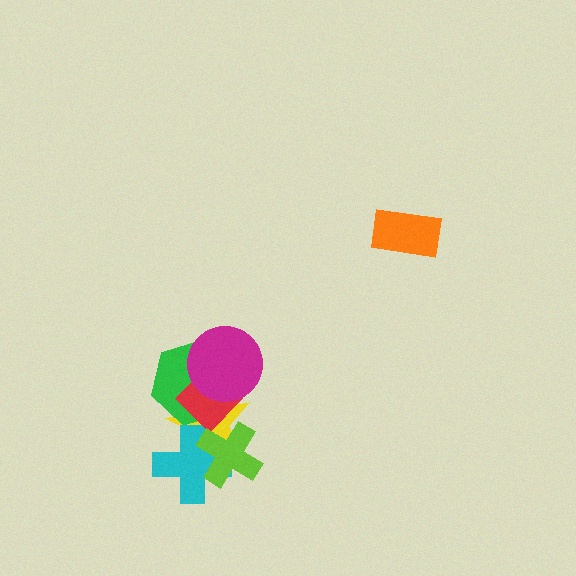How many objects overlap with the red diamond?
4 objects overlap with the red diamond.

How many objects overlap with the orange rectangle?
0 objects overlap with the orange rectangle.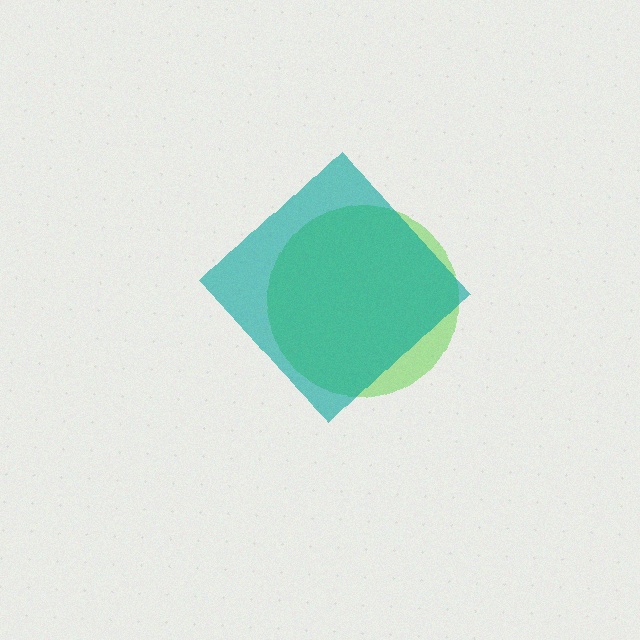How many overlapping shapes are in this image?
There are 2 overlapping shapes in the image.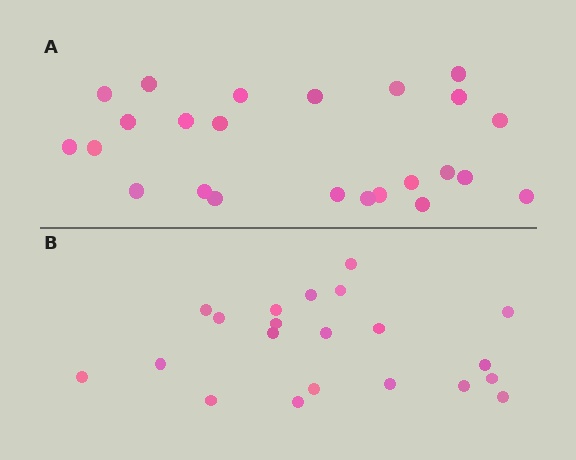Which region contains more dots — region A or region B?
Region A (the top region) has more dots.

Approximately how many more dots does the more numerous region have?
Region A has just a few more — roughly 2 or 3 more dots than region B.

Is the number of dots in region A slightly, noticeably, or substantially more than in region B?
Region A has only slightly more — the two regions are fairly close. The ratio is roughly 1.1 to 1.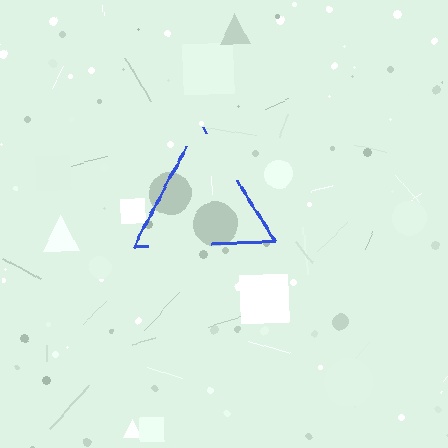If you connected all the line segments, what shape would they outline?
They would outline a triangle.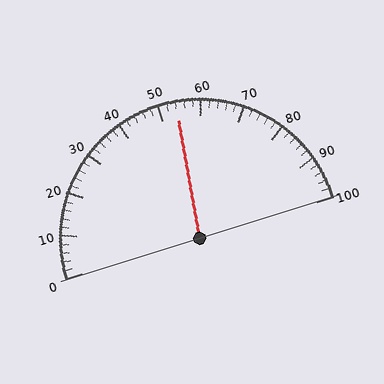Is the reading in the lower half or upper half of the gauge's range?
The reading is in the upper half of the range (0 to 100).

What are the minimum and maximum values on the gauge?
The gauge ranges from 0 to 100.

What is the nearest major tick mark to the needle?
The nearest major tick mark is 50.